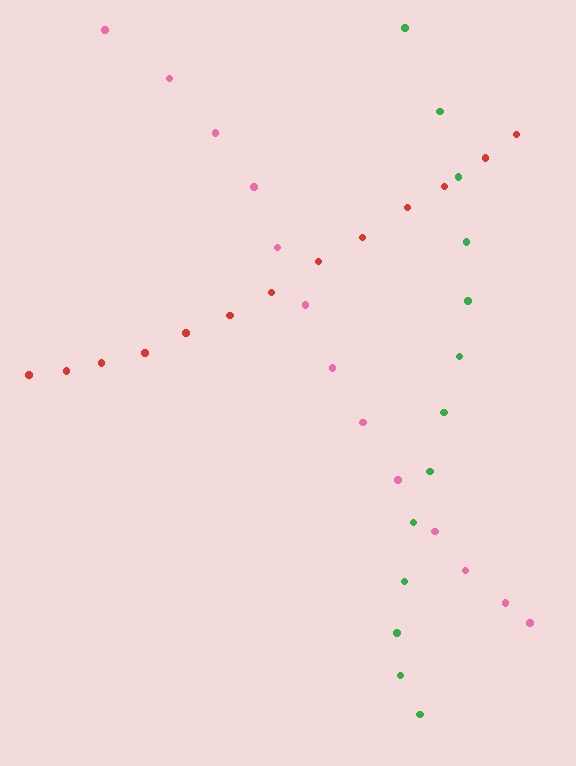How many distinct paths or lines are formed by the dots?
There are 3 distinct paths.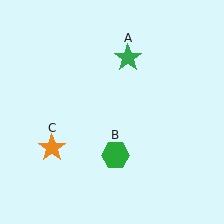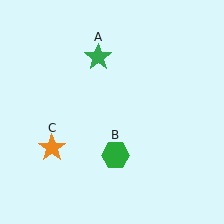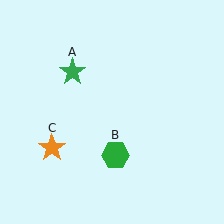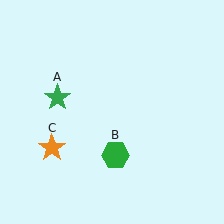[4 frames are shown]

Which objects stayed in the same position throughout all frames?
Green hexagon (object B) and orange star (object C) remained stationary.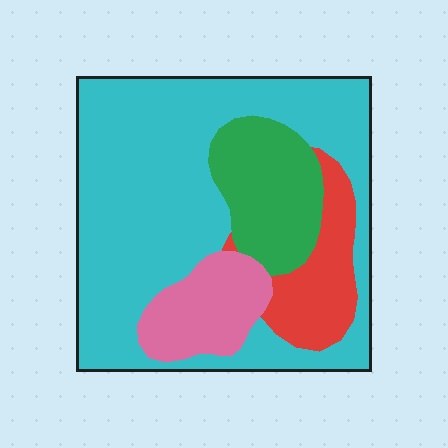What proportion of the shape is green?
Green covers 15% of the shape.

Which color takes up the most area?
Cyan, at roughly 60%.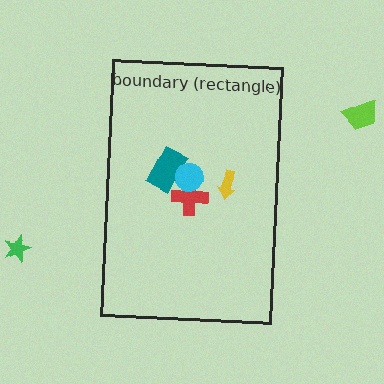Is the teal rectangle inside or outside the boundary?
Inside.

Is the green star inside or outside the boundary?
Outside.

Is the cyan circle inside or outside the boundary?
Inside.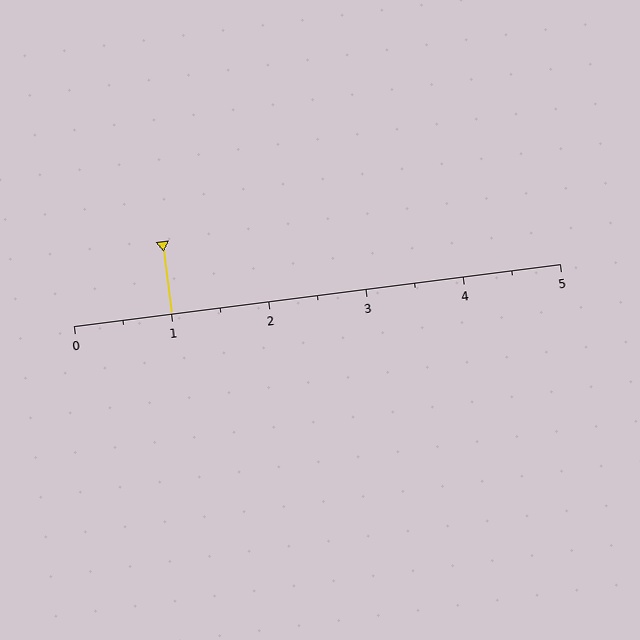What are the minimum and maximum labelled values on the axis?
The axis runs from 0 to 5.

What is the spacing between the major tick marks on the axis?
The major ticks are spaced 1 apart.